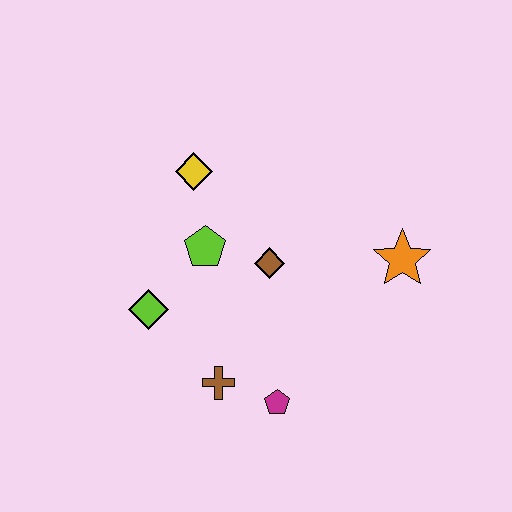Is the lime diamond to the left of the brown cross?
Yes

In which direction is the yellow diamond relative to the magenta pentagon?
The yellow diamond is above the magenta pentagon.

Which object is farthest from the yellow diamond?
The magenta pentagon is farthest from the yellow diamond.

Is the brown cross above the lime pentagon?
No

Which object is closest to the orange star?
The brown diamond is closest to the orange star.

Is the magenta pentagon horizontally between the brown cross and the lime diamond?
No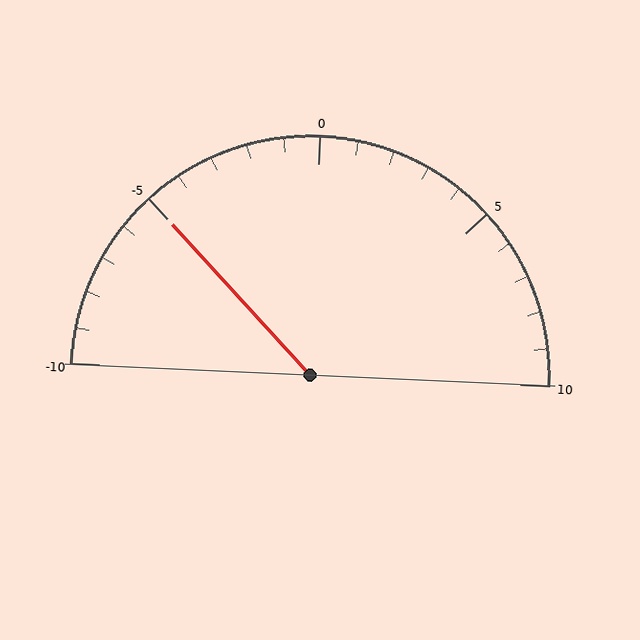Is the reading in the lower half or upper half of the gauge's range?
The reading is in the lower half of the range (-10 to 10).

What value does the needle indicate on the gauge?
The needle indicates approximately -5.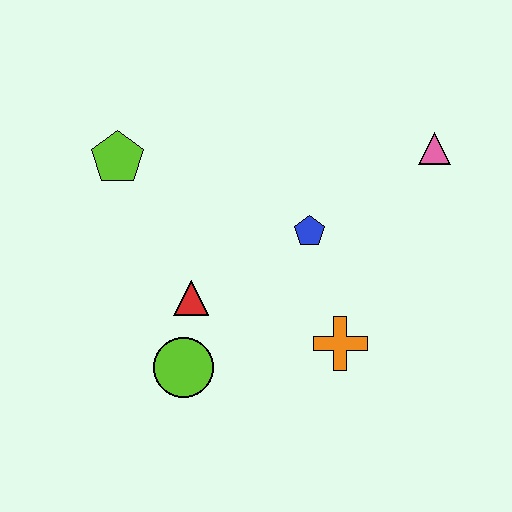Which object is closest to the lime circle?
The red triangle is closest to the lime circle.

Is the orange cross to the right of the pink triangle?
No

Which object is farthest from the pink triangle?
The lime circle is farthest from the pink triangle.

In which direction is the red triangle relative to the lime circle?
The red triangle is above the lime circle.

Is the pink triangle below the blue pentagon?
No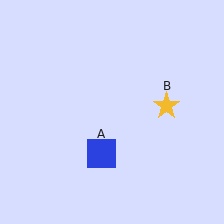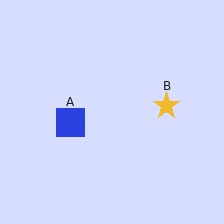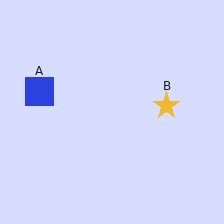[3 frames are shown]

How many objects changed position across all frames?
1 object changed position: blue square (object A).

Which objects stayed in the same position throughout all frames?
Yellow star (object B) remained stationary.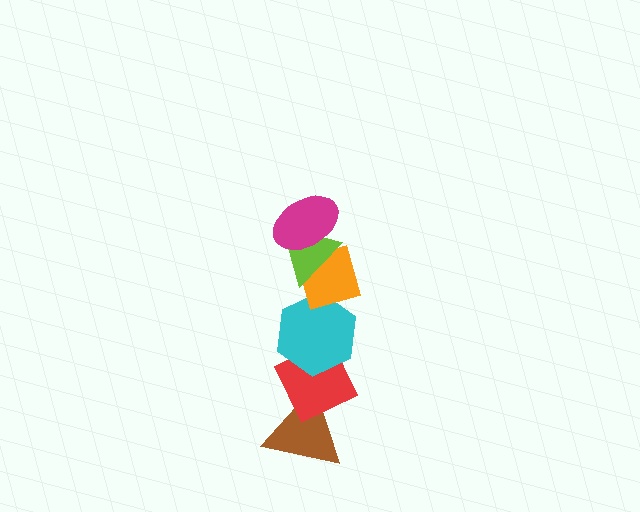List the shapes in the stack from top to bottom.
From top to bottom: the magenta ellipse, the lime triangle, the orange diamond, the cyan hexagon, the red diamond, the brown triangle.